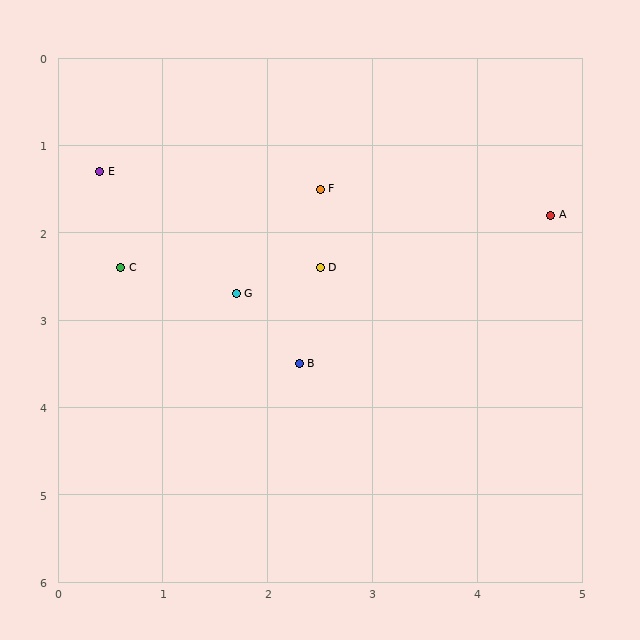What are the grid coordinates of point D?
Point D is at approximately (2.5, 2.4).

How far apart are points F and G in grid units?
Points F and G are about 1.4 grid units apart.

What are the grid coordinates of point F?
Point F is at approximately (2.5, 1.5).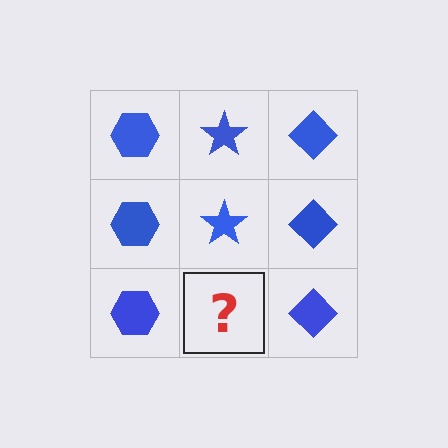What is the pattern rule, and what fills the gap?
The rule is that each column has a consistent shape. The gap should be filled with a blue star.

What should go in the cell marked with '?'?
The missing cell should contain a blue star.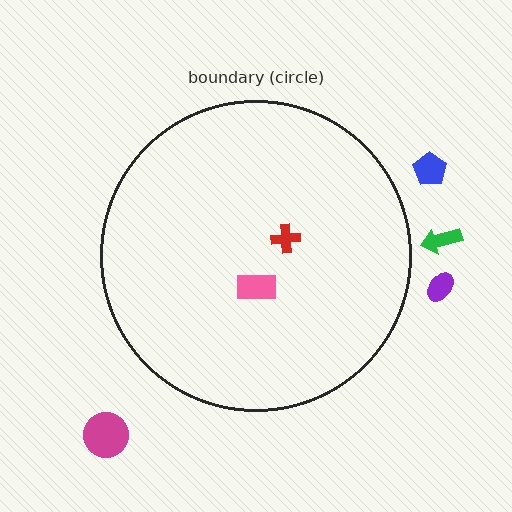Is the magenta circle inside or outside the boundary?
Outside.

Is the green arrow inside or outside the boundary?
Outside.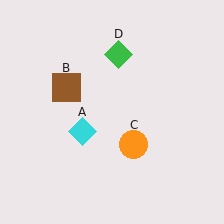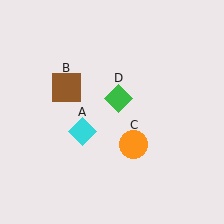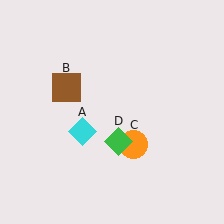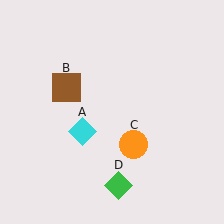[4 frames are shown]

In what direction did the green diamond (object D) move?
The green diamond (object D) moved down.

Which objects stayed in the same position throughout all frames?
Cyan diamond (object A) and brown square (object B) and orange circle (object C) remained stationary.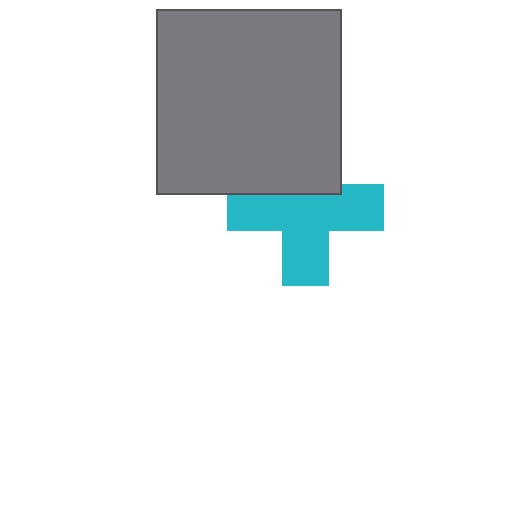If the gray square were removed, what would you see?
You would see the complete cyan cross.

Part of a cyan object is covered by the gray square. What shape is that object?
It is a cross.